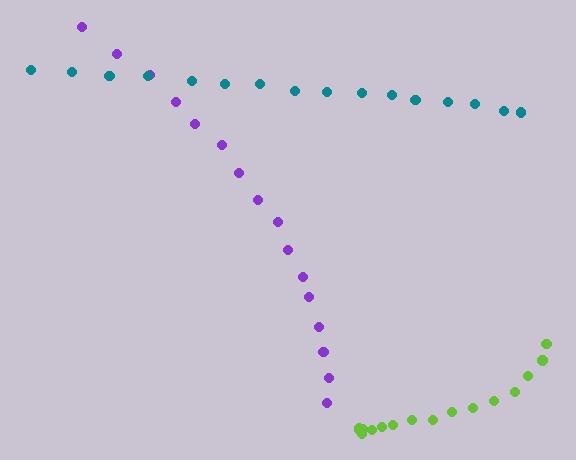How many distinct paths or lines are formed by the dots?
There are 3 distinct paths.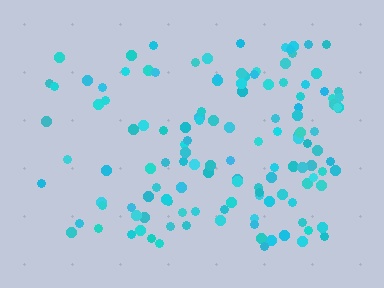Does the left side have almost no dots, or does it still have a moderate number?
Still a moderate number, just noticeably fewer than the right.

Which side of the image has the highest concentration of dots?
The right.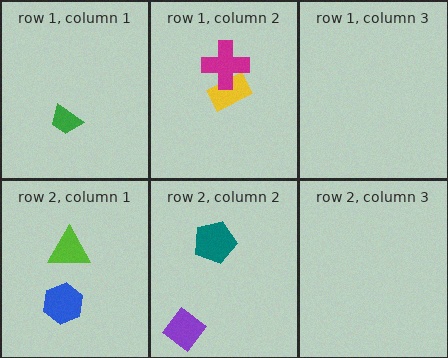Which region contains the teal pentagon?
The row 2, column 2 region.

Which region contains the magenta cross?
The row 1, column 2 region.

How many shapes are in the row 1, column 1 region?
1.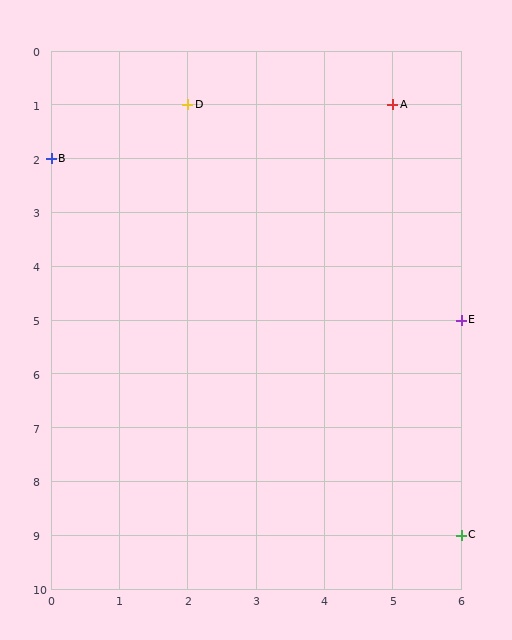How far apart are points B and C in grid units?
Points B and C are 6 columns and 7 rows apart (about 9.2 grid units diagonally).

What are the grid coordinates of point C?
Point C is at grid coordinates (6, 9).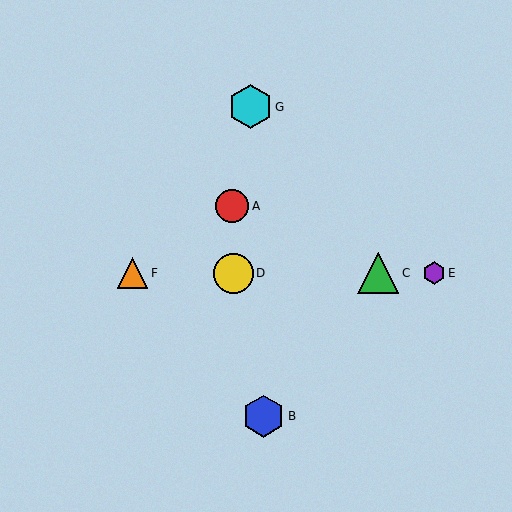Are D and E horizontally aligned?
Yes, both are at y≈273.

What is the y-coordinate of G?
Object G is at y≈107.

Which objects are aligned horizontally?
Objects C, D, E, F are aligned horizontally.